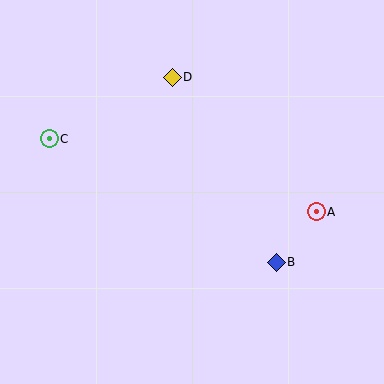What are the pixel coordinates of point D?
Point D is at (172, 77).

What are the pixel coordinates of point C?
Point C is at (49, 139).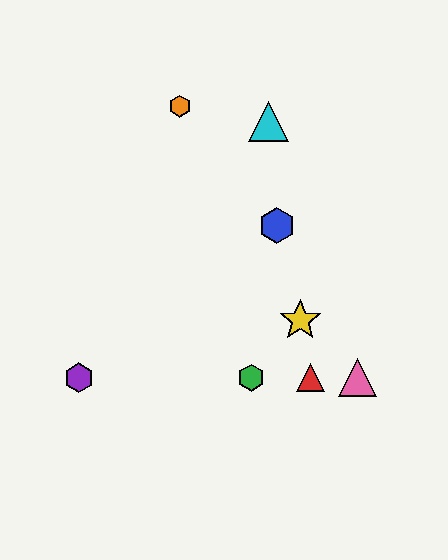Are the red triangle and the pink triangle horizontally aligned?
Yes, both are at y≈378.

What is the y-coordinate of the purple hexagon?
The purple hexagon is at y≈378.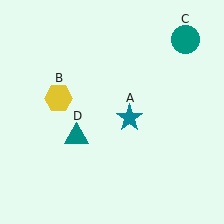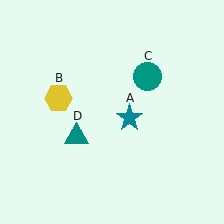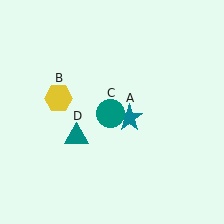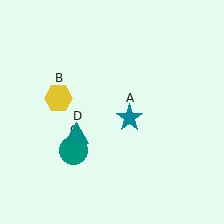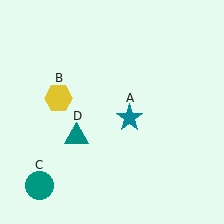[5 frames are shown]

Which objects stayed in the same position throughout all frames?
Teal star (object A) and yellow hexagon (object B) and teal triangle (object D) remained stationary.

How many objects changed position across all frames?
1 object changed position: teal circle (object C).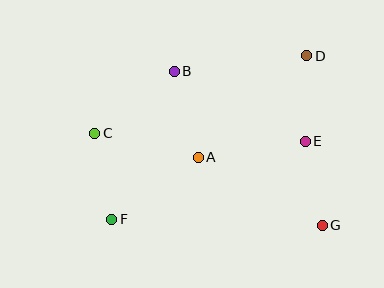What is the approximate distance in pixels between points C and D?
The distance between C and D is approximately 226 pixels.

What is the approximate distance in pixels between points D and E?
The distance between D and E is approximately 86 pixels.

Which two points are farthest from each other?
Points D and F are farthest from each other.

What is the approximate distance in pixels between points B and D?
The distance between B and D is approximately 133 pixels.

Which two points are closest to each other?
Points E and G are closest to each other.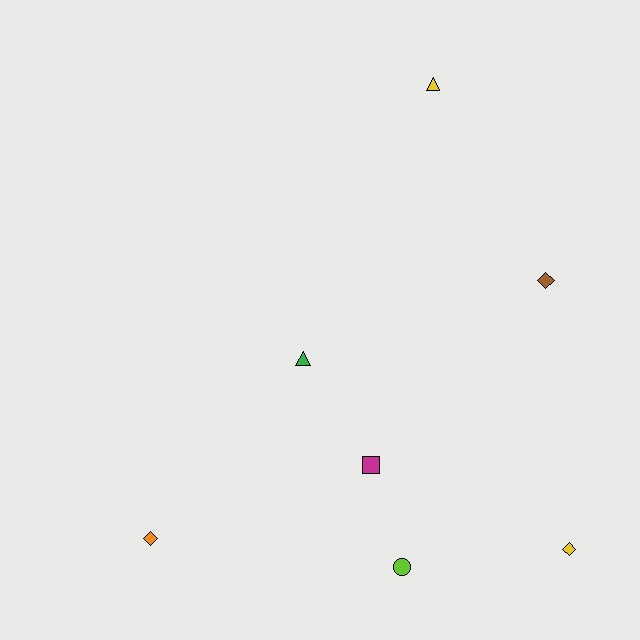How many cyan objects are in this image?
There are no cyan objects.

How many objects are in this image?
There are 7 objects.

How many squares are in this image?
There is 1 square.